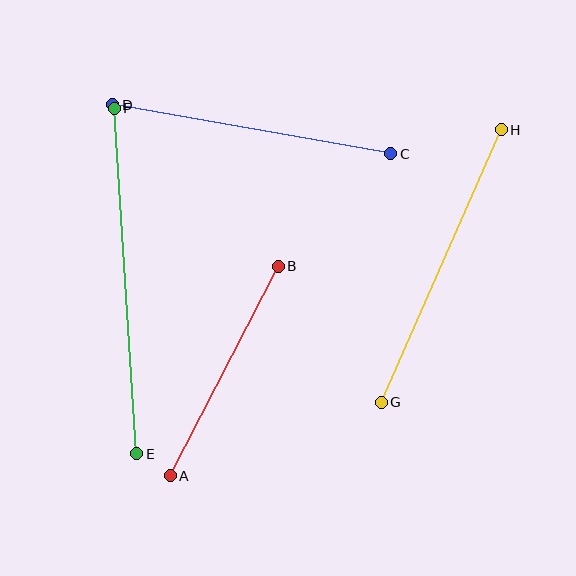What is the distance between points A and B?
The distance is approximately 236 pixels.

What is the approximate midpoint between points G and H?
The midpoint is at approximately (441, 266) pixels.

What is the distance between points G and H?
The distance is approximately 298 pixels.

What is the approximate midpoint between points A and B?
The midpoint is at approximately (224, 371) pixels.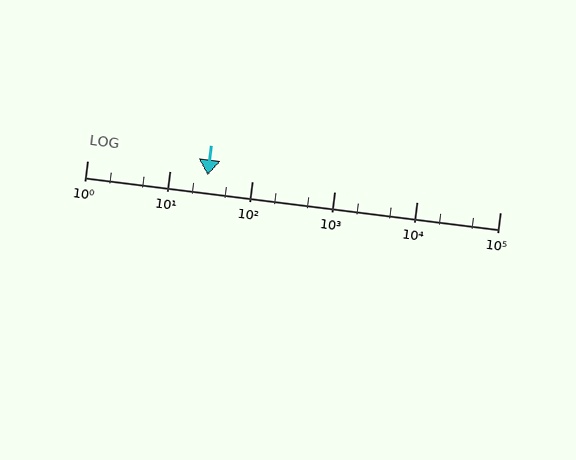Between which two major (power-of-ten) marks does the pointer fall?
The pointer is between 10 and 100.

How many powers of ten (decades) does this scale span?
The scale spans 5 decades, from 1 to 100000.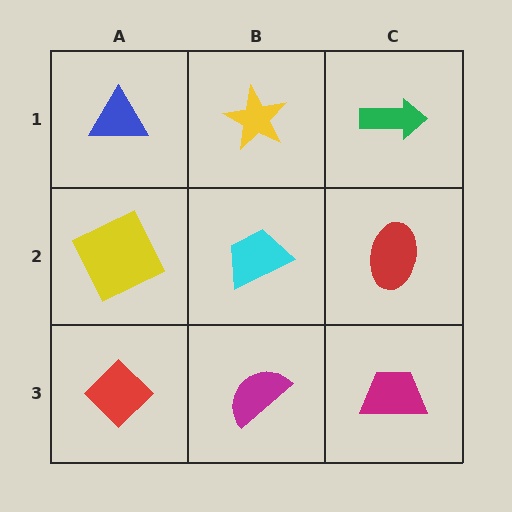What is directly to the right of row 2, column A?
A cyan trapezoid.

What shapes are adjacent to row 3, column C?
A red ellipse (row 2, column C), a magenta semicircle (row 3, column B).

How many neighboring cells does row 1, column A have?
2.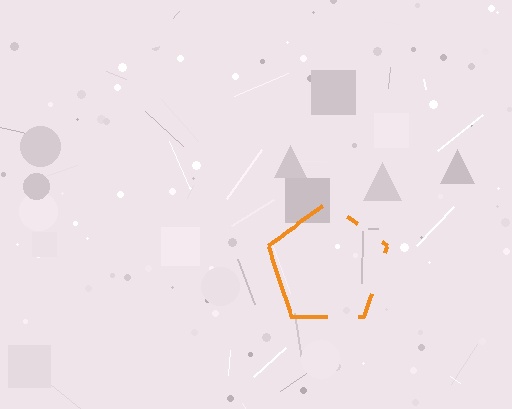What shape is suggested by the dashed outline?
The dashed outline suggests a pentagon.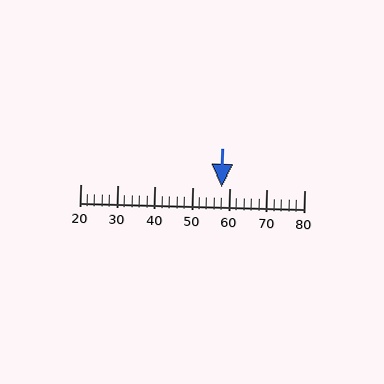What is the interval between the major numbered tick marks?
The major tick marks are spaced 10 units apart.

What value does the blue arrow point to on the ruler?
The blue arrow points to approximately 58.